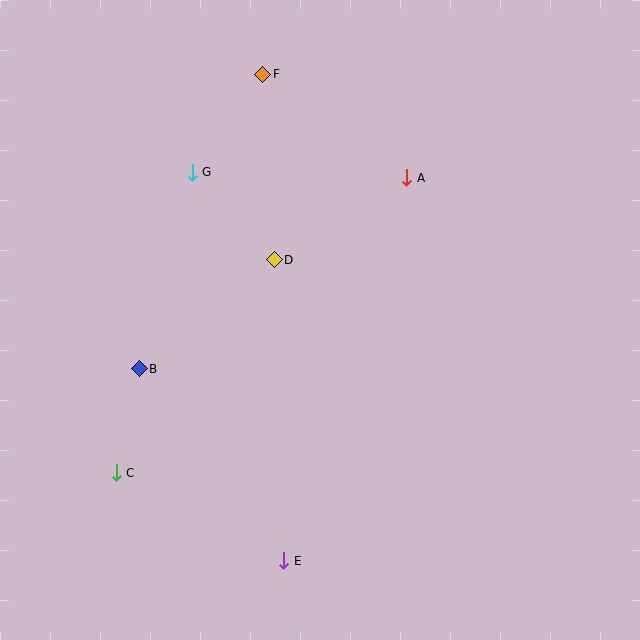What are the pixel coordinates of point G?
Point G is at (192, 172).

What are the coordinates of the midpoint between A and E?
The midpoint between A and E is at (345, 369).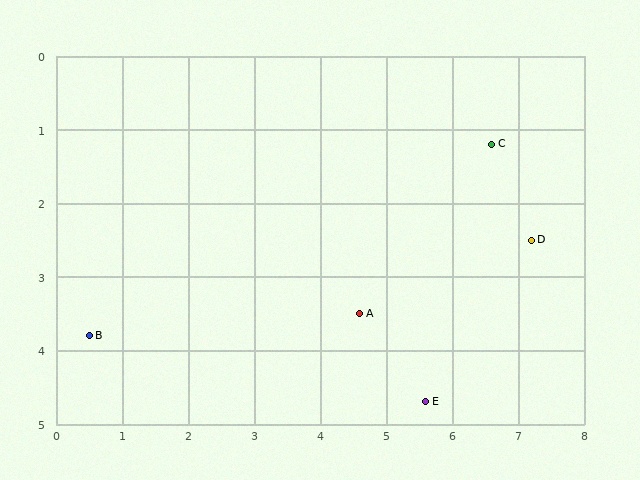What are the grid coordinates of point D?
Point D is at approximately (7.2, 2.5).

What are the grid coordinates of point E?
Point E is at approximately (5.6, 4.7).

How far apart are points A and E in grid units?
Points A and E are about 1.6 grid units apart.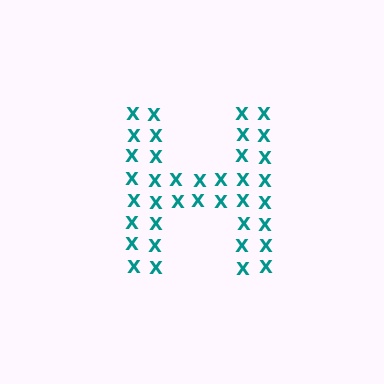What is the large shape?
The large shape is the letter H.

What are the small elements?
The small elements are letter X's.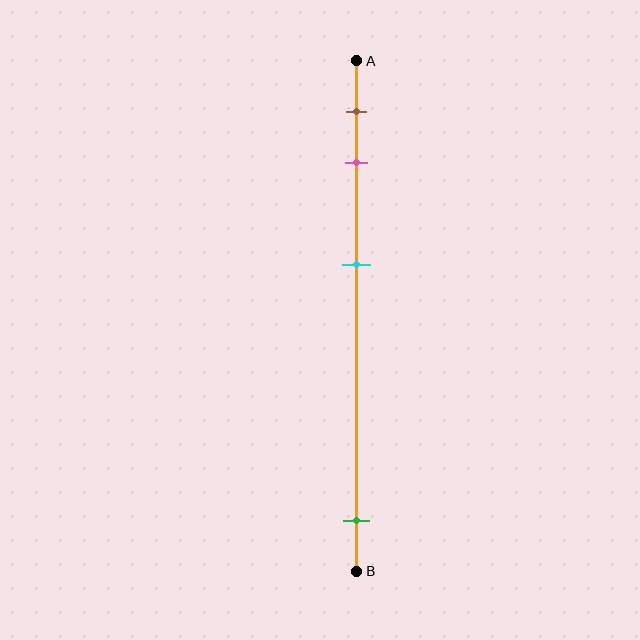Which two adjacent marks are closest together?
The brown and pink marks are the closest adjacent pair.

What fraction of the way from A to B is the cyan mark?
The cyan mark is approximately 40% (0.4) of the way from A to B.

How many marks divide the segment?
There are 4 marks dividing the segment.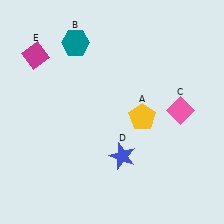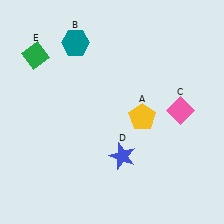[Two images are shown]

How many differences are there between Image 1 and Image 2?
There is 1 difference between the two images.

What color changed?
The diamond (E) changed from magenta in Image 1 to green in Image 2.